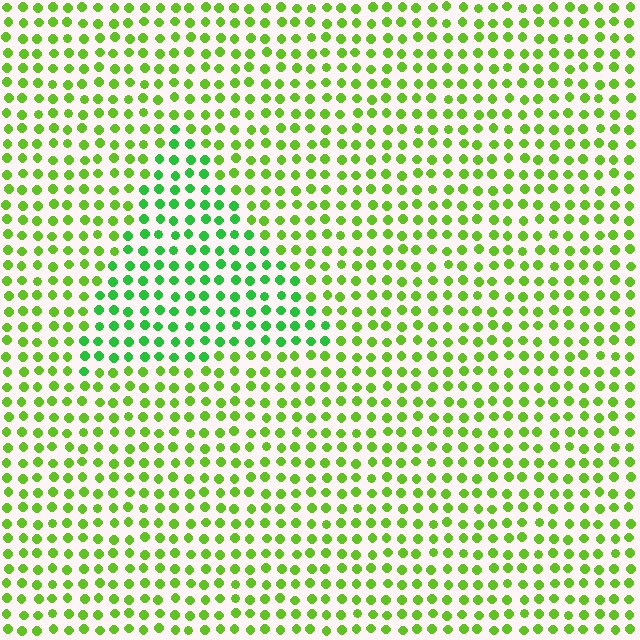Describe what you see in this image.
The image is filled with small lime elements in a uniform arrangement. A triangle-shaped region is visible where the elements are tinted to a slightly different hue, forming a subtle color boundary.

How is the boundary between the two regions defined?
The boundary is defined purely by a slight shift in hue (about 31 degrees). Spacing, size, and orientation are identical on both sides.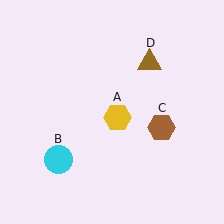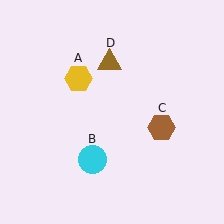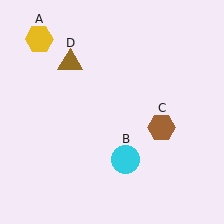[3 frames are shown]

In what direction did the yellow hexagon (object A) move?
The yellow hexagon (object A) moved up and to the left.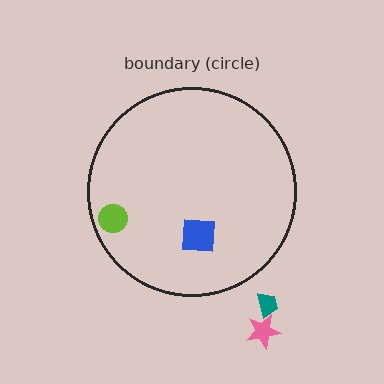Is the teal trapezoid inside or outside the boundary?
Outside.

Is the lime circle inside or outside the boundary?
Inside.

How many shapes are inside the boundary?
2 inside, 2 outside.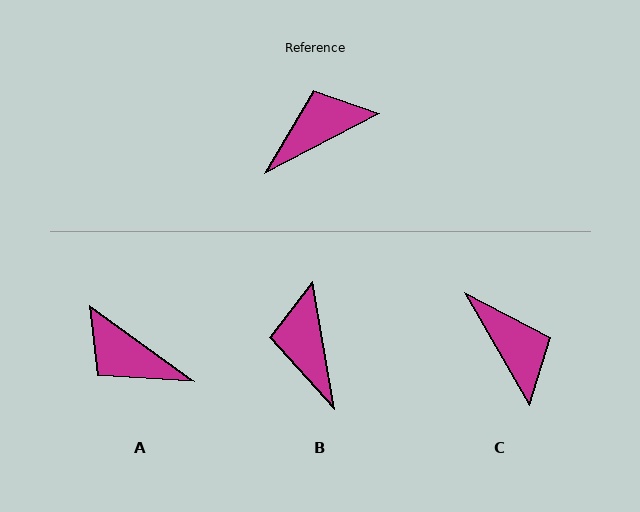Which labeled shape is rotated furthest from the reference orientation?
A, about 117 degrees away.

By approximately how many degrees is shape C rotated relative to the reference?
Approximately 87 degrees clockwise.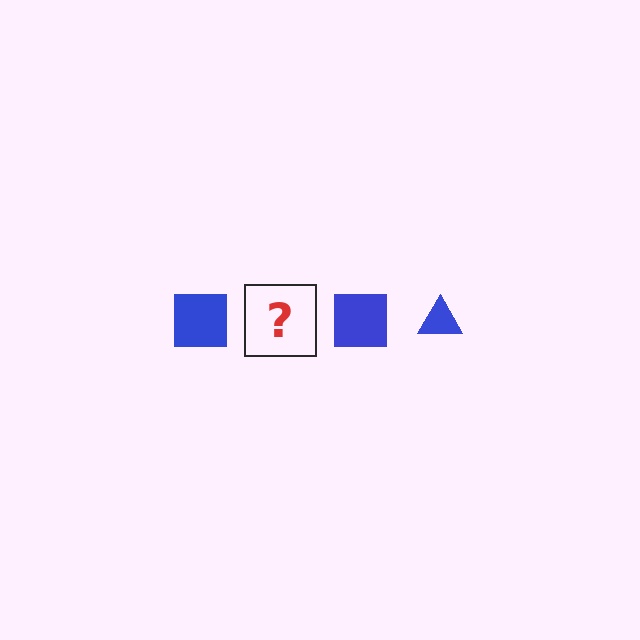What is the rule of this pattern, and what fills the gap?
The rule is that the pattern cycles through square, triangle shapes in blue. The gap should be filled with a blue triangle.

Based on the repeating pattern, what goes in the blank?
The blank should be a blue triangle.